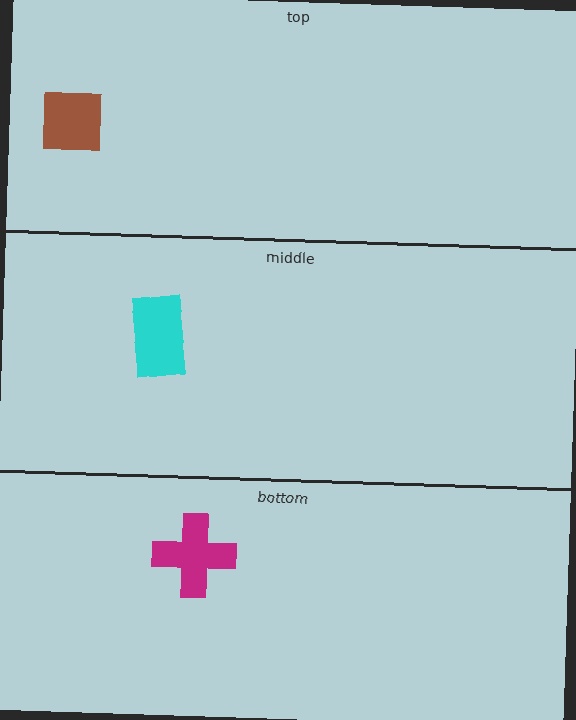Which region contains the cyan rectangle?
The middle region.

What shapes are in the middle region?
The cyan rectangle.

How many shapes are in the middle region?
1.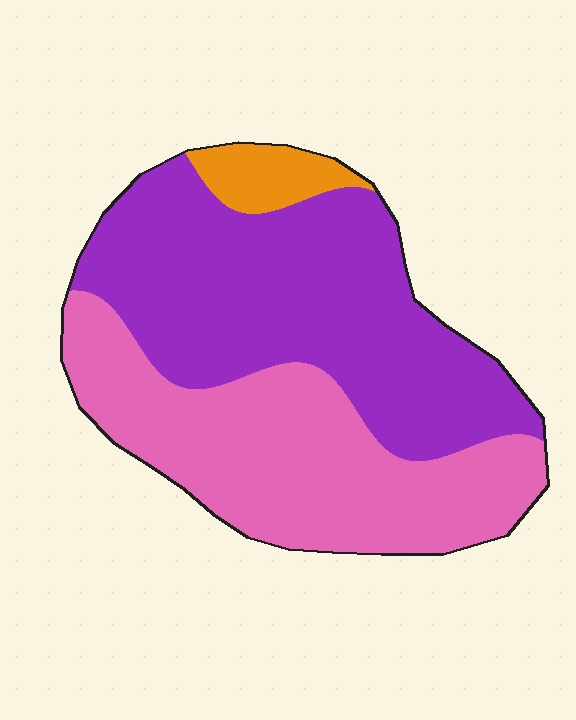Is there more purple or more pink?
Purple.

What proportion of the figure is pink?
Pink covers about 45% of the figure.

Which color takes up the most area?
Purple, at roughly 50%.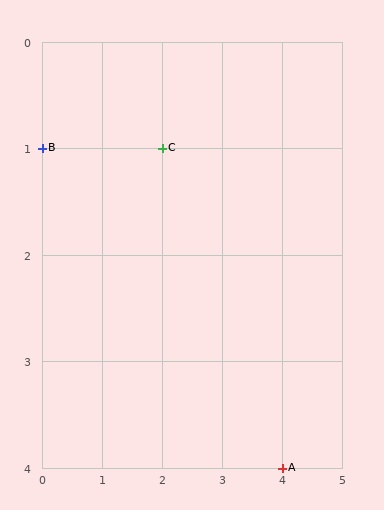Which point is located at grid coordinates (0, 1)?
Point B is at (0, 1).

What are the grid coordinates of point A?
Point A is at grid coordinates (4, 4).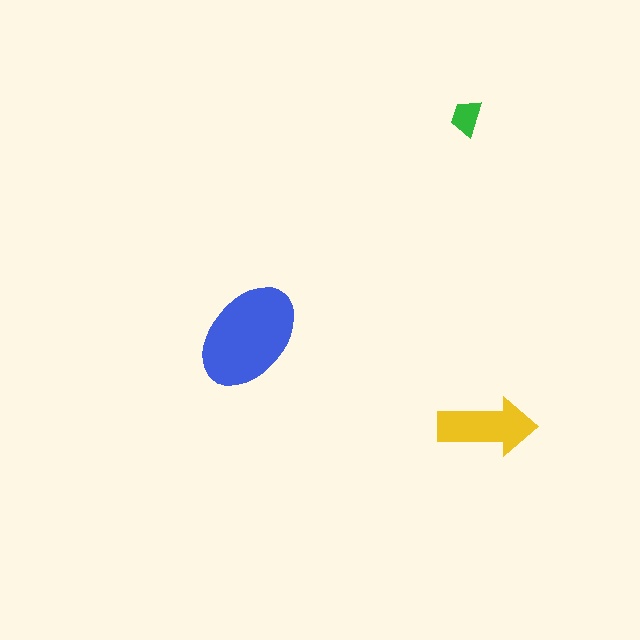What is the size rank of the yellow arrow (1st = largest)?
2nd.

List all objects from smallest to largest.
The green trapezoid, the yellow arrow, the blue ellipse.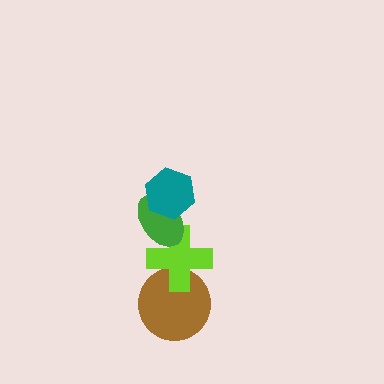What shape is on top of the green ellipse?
The teal hexagon is on top of the green ellipse.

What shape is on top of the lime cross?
The green ellipse is on top of the lime cross.